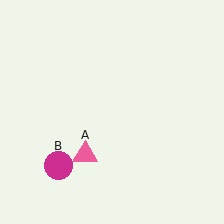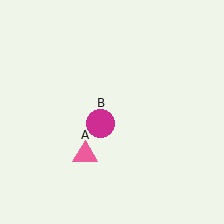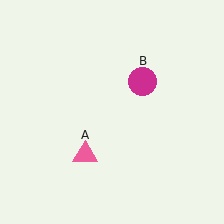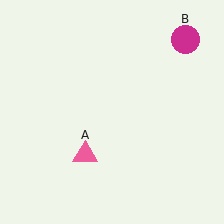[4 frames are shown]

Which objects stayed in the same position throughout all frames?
Pink triangle (object A) remained stationary.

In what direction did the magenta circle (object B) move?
The magenta circle (object B) moved up and to the right.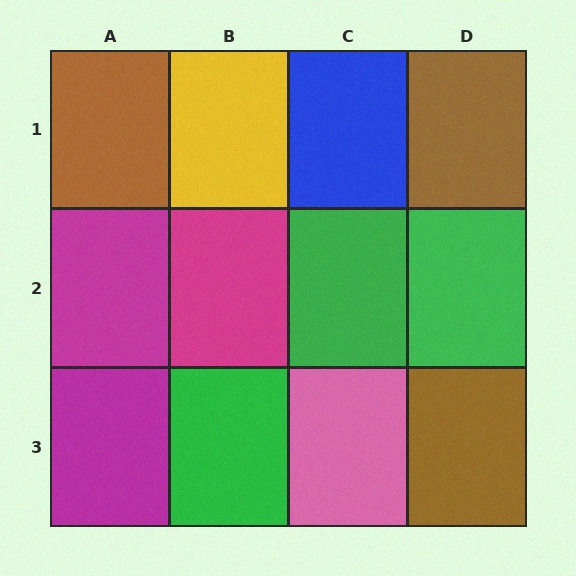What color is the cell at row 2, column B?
Magenta.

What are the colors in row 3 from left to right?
Magenta, green, pink, brown.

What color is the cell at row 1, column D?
Brown.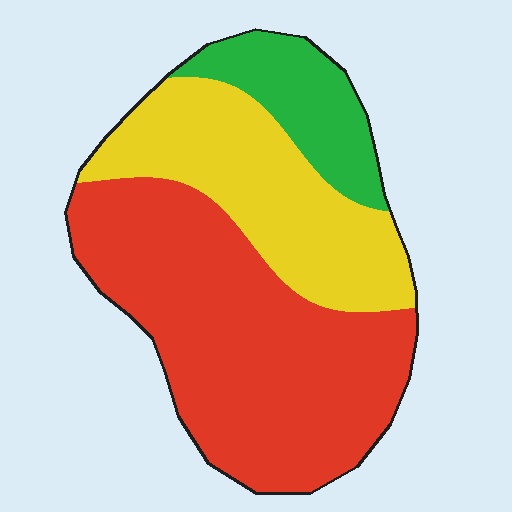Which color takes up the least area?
Green, at roughly 15%.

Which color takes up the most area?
Red, at roughly 55%.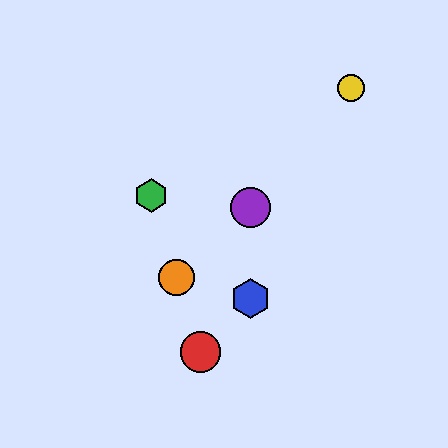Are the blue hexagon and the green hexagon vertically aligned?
No, the blue hexagon is at x≈251 and the green hexagon is at x≈151.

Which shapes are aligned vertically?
The blue hexagon, the purple circle are aligned vertically.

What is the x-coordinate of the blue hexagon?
The blue hexagon is at x≈251.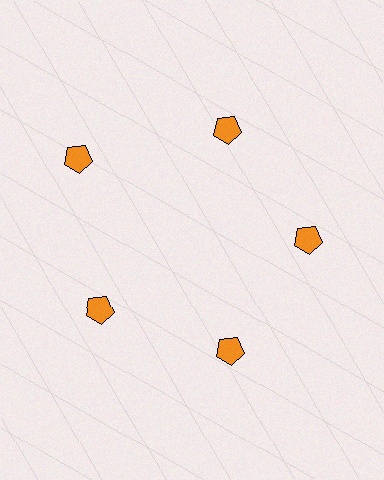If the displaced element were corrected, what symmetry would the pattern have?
It would have 5-fold rotational symmetry — the pattern would map onto itself every 72 degrees.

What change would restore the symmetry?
The symmetry would be restored by moving it inward, back onto the ring so that all 5 pentagons sit at equal angles and equal distance from the center.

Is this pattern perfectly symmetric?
No. The 5 orange pentagons are arranged in a ring, but one element near the 10 o'clock position is pushed outward from the center, breaking the 5-fold rotational symmetry.